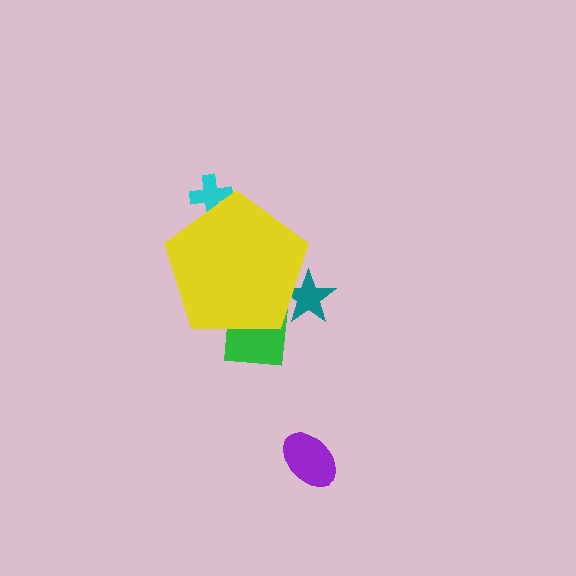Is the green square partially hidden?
Yes, the green square is partially hidden behind the yellow pentagon.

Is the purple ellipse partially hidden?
No, the purple ellipse is fully visible.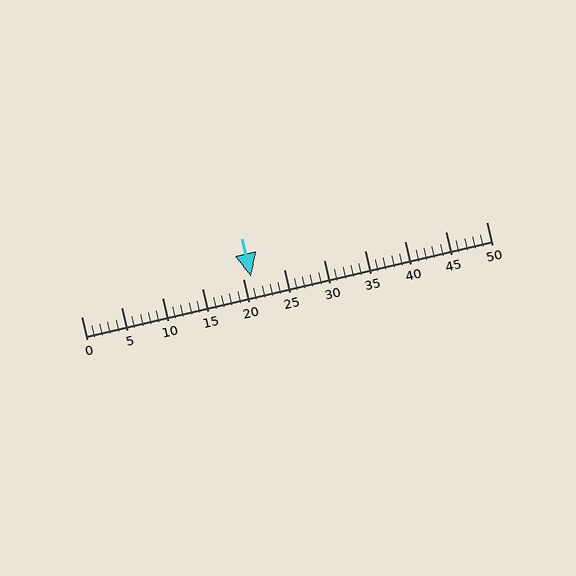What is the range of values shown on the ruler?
The ruler shows values from 0 to 50.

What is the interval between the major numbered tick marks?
The major tick marks are spaced 5 units apart.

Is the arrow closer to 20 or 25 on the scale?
The arrow is closer to 20.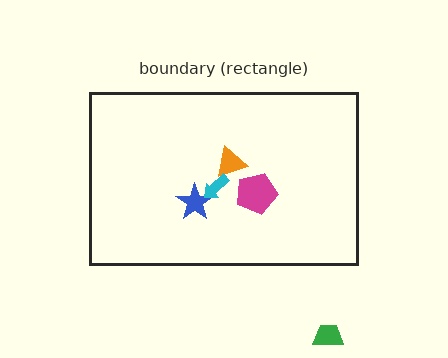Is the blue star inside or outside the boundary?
Inside.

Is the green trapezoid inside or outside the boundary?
Outside.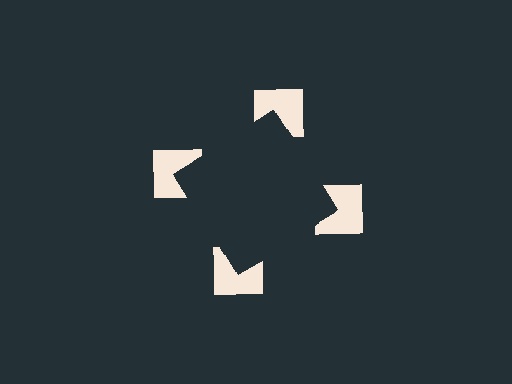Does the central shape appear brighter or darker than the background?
It typically appears slightly darker than the background, even though no actual brightness change is drawn.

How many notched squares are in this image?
There are 4 — one at each vertex of the illusory square.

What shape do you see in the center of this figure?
An illusory square — its edges are inferred from the aligned wedge cuts in the notched squares, not physically drawn.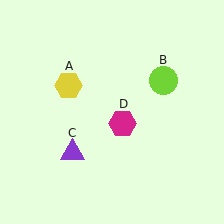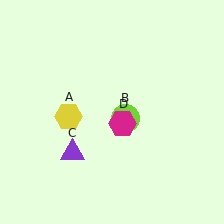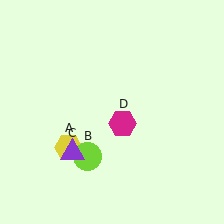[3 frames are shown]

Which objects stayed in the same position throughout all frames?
Purple triangle (object C) and magenta hexagon (object D) remained stationary.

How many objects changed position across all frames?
2 objects changed position: yellow hexagon (object A), lime circle (object B).